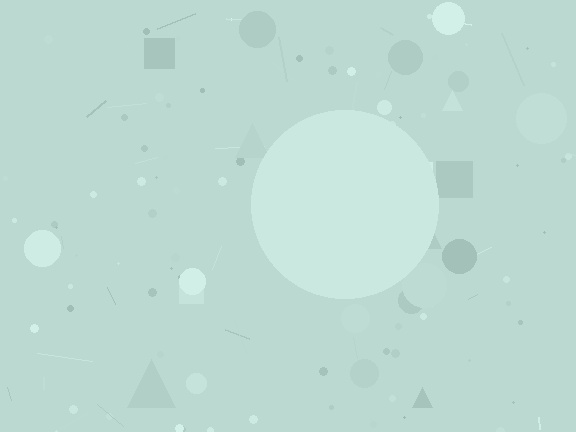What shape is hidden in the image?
A circle is hidden in the image.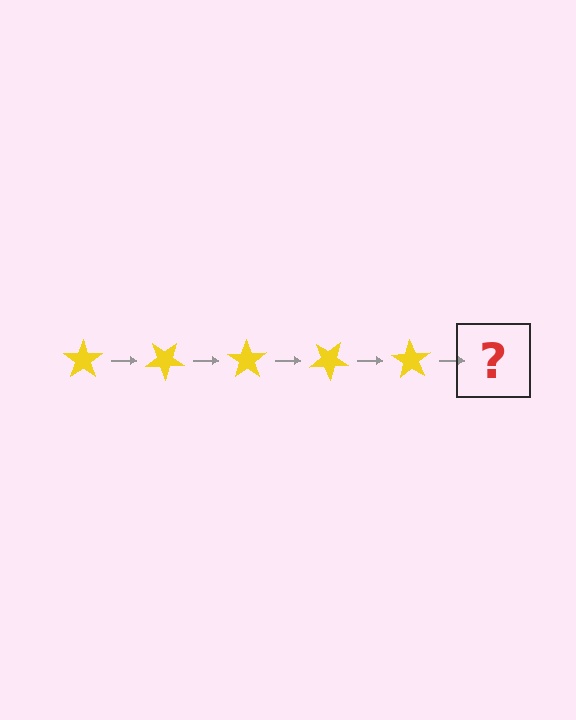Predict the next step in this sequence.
The next step is a yellow star rotated 175 degrees.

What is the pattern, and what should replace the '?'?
The pattern is that the star rotates 35 degrees each step. The '?' should be a yellow star rotated 175 degrees.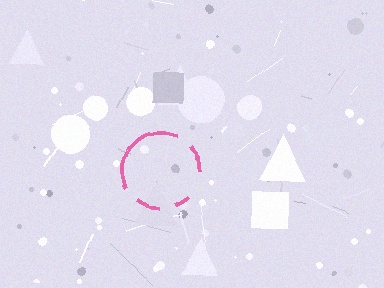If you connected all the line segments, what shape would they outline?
They would outline a circle.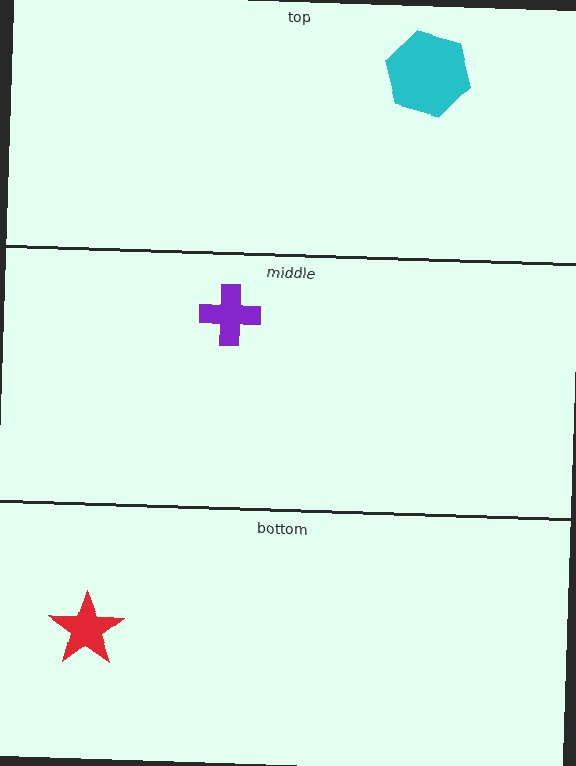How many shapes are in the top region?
1.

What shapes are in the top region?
The cyan hexagon.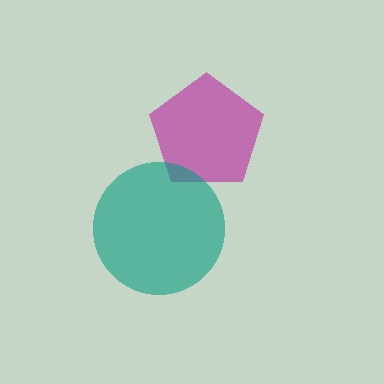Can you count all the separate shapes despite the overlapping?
Yes, there are 2 separate shapes.